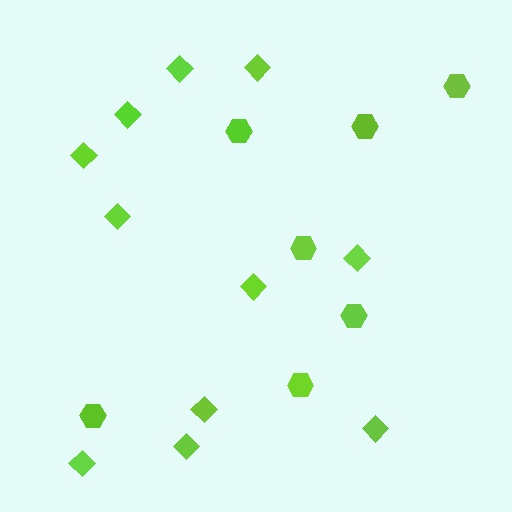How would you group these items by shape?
There are 2 groups: one group of hexagons (7) and one group of diamonds (11).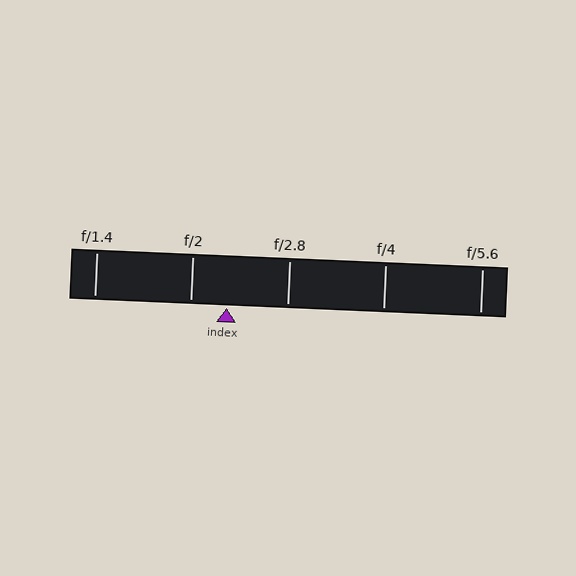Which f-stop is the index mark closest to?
The index mark is closest to f/2.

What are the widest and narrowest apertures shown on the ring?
The widest aperture shown is f/1.4 and the narrowest is f/5.6.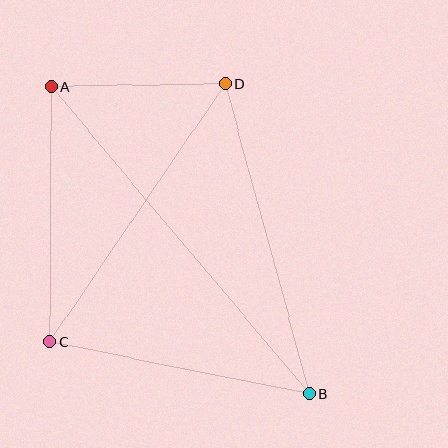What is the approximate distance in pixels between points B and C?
The distance between B and C is approximately 265 pixels.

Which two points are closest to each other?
Points A and D are closest to each other.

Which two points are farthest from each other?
Points A and B are farthest from each other.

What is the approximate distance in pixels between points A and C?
The distance between A and C is approximately 255 pixels.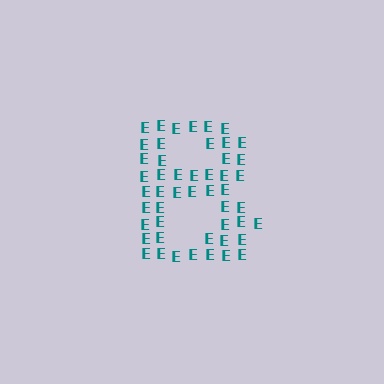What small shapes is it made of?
It is made of small letter E's.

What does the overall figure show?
The overall figure shows the letter B.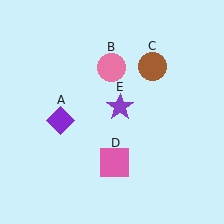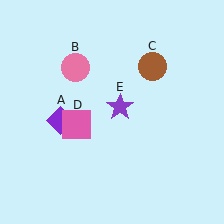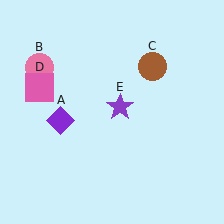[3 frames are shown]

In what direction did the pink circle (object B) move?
The pink circle (object B) moved left.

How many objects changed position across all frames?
2 objects changed position: pink circle (object B), pink square (object D).